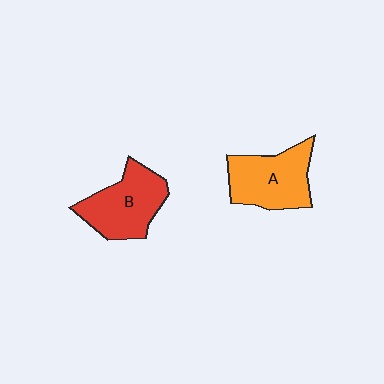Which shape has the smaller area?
Shape B (red).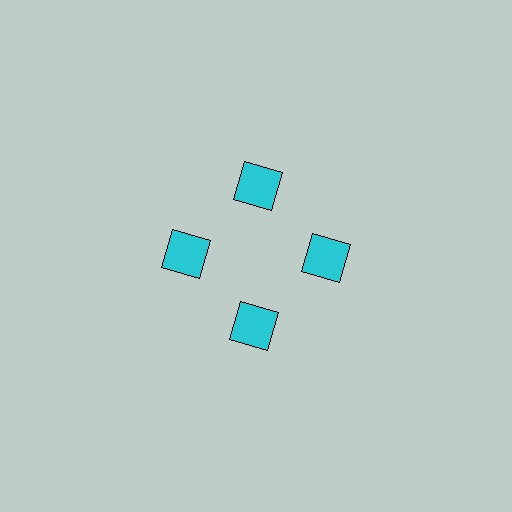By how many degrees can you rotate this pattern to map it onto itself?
The pattern maps onto itself every 90 degrees of rotation.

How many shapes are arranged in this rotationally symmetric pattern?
There are 4 shapes, arranged in 4 groups of 1.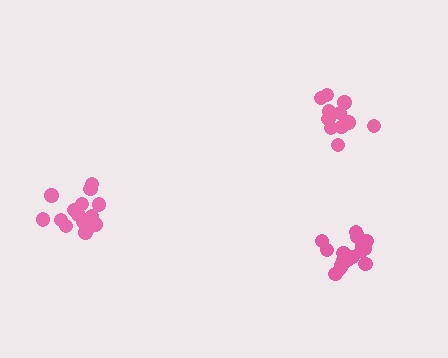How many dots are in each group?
Group 1: 15 dots, Group 2: 17 dots, Group 3: 11 dots (43 total).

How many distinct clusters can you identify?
There are 3 distinct clusters.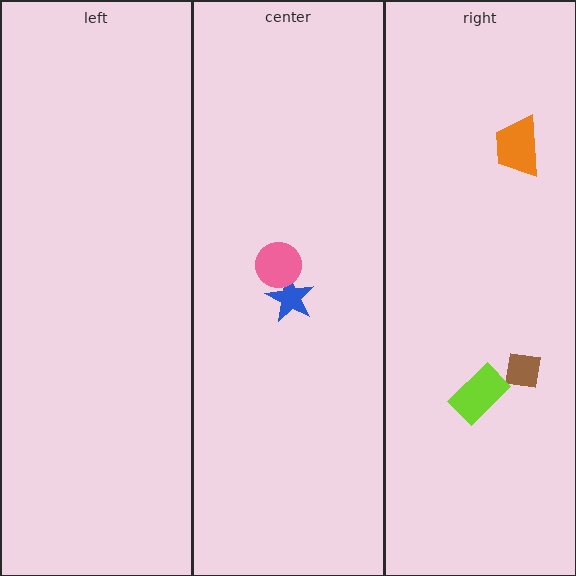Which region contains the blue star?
The center region.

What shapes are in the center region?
The blue star, the pink circle.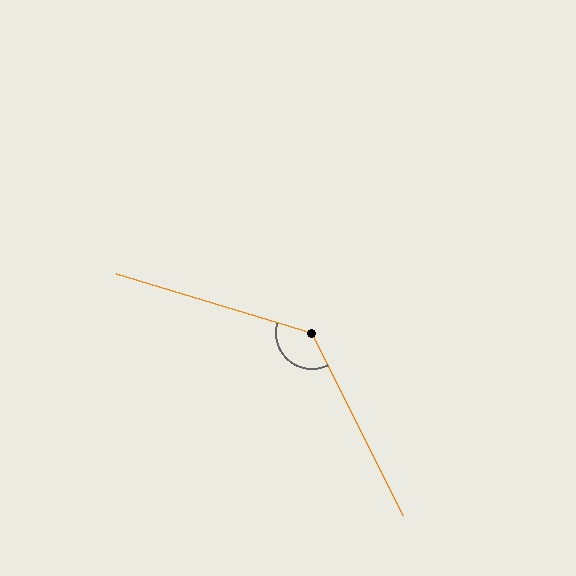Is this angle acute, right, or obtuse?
It is obtuse.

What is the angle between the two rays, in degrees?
Approximately 133 degrees.